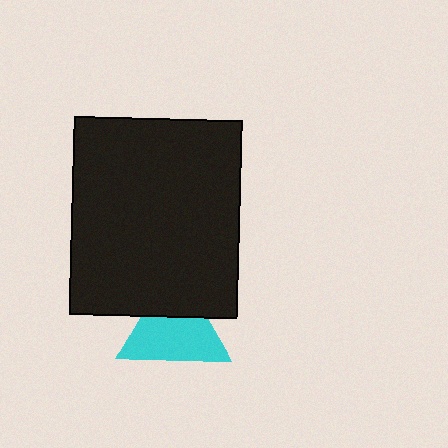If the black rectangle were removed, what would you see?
You would see the complete cyan triangle.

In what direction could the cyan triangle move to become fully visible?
The cyan triangle could move down. That would shift it out from behind the black rectangle entirely.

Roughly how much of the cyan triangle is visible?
Most of it is visible (roughly 66%).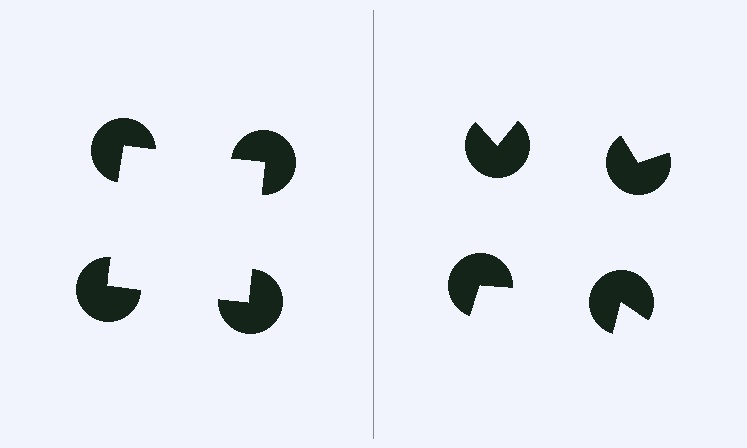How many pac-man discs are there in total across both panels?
8 — 4 on each side.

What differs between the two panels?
The pac-man discs are positioned identically on both sides; only the wedge orientations differ. On the left they align to a square; on the right they are misaligned.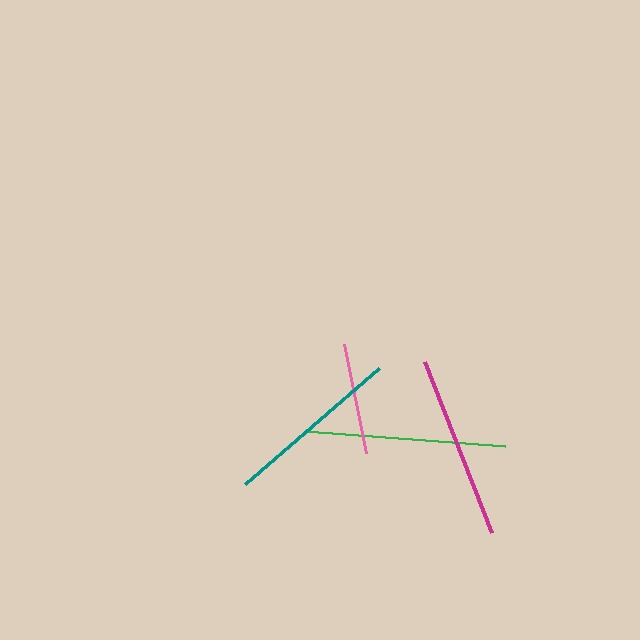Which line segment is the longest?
The green line is the longest at approximately 201 pixels.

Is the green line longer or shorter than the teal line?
The green line is longer than the teal line.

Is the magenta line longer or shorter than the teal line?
The magenta line is longer than the teal line.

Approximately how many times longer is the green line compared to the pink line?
The green line is approximately 1.8 times the length of the pink line.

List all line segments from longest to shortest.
From longest to shortest: green, magenta, teal, pink.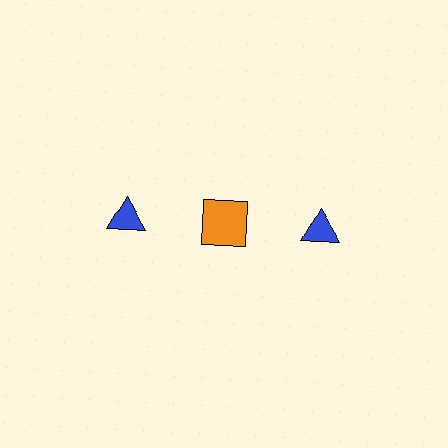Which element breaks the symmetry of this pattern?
The orange square in the top row, second from left column breaks the symmetry. All other shapes are blue triangles.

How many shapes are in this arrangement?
There are 3 shapes arranged in a grid pattern.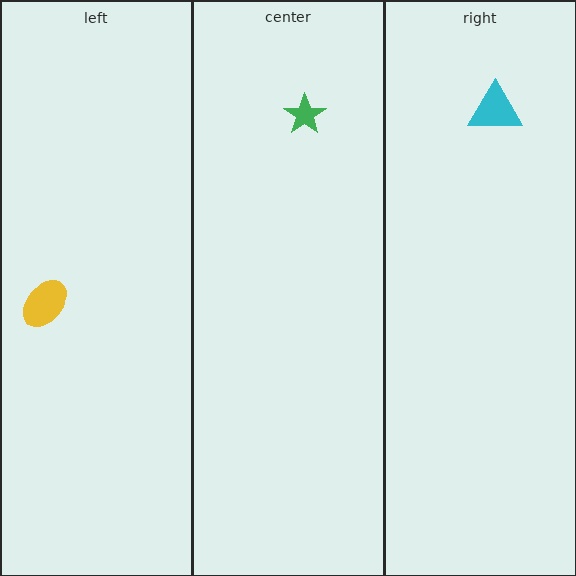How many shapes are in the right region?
1.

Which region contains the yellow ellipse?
The left region.